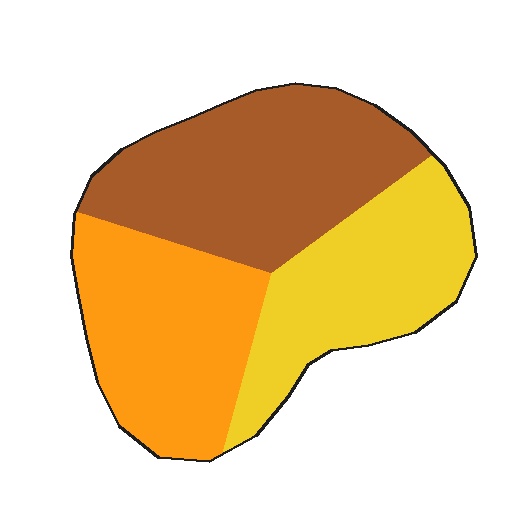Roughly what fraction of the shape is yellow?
Yellow takes up between a sixth and a third of the shape.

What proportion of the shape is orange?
Orange takes up between a sixth and a third of the shape.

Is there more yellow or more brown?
Brown.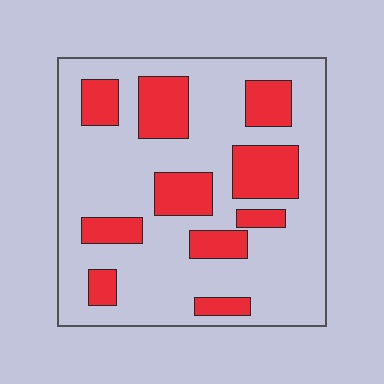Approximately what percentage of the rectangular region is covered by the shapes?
Approximately 25%.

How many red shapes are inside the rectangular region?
10.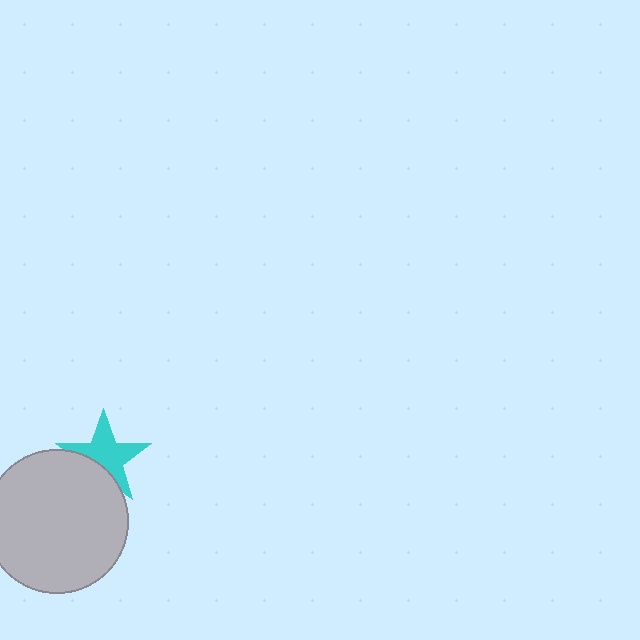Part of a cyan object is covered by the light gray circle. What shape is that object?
It is a star.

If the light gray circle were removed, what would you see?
You would see the complete cyan star.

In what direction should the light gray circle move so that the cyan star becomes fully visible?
The light gray circle should move down. That is the shortest direction to clear the overlap and leave the cyan star fully visible.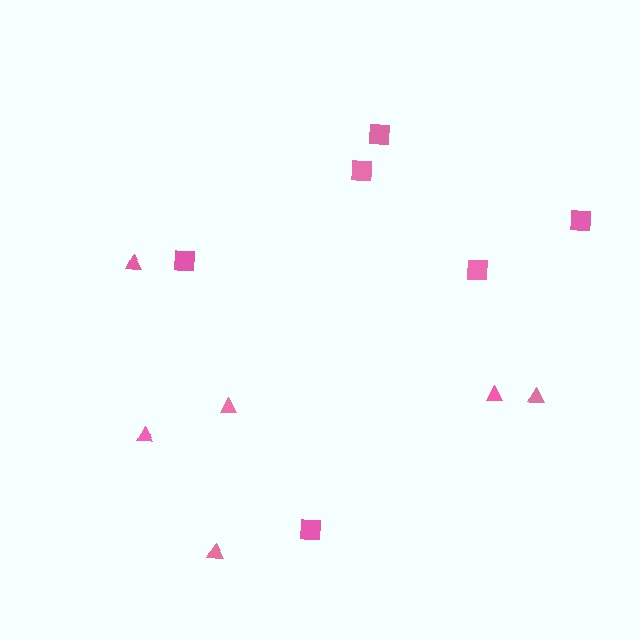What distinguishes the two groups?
There are 2 groups: one group of squares (6) and one group of triangles (6).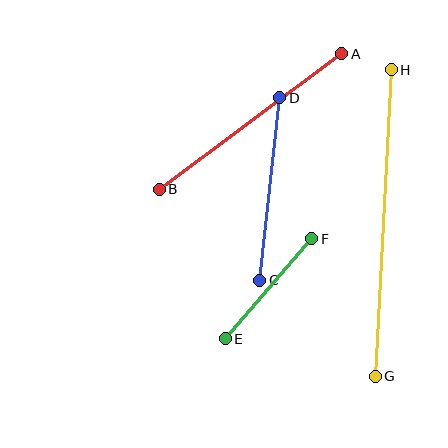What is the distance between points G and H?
The distance is approximately 307 pixels.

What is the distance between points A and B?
The distance is approximately 227 pixels.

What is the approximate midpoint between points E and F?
The midpoint is at approximately (268, 289) pixels.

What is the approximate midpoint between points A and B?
The midpoint is at approximately (251, 122) pixels.